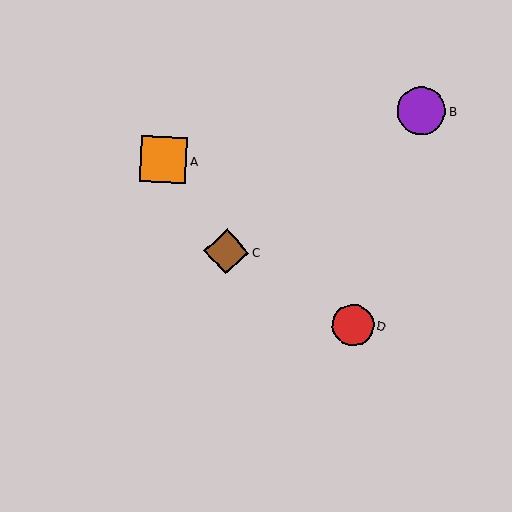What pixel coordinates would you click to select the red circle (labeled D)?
Click at (353, 325) to select the red circle D.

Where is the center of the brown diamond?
The center of the brown diamond is at (226, 252).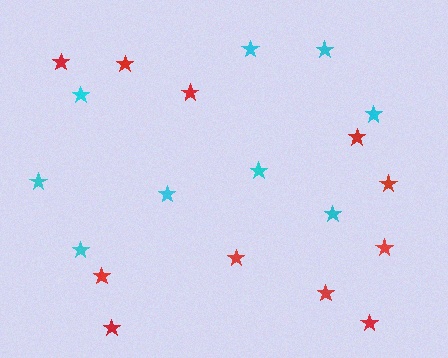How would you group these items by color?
There are 2 groups: one group of red stars (11) and one group of cyan stars (9).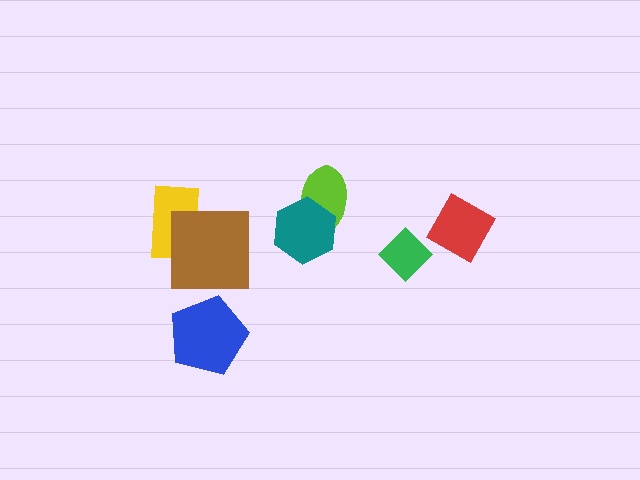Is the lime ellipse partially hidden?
Yes, it is partially covered by another shape.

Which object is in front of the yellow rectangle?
The brown square is in front of the yellow rectangle.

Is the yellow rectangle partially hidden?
Yes, it is partially covered by another shape.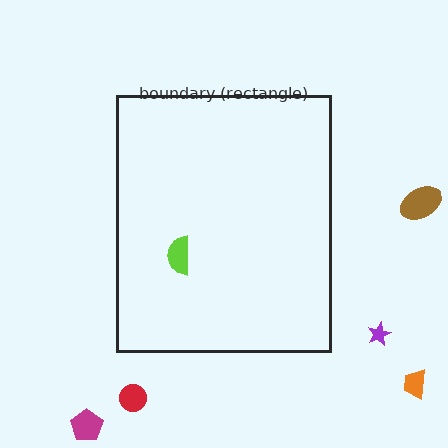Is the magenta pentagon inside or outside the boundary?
Outside.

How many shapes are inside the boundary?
1 inside, 5 outside.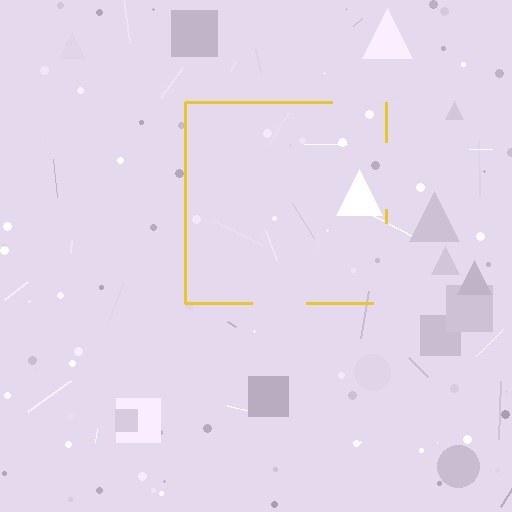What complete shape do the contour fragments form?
The contour fragments form a square.